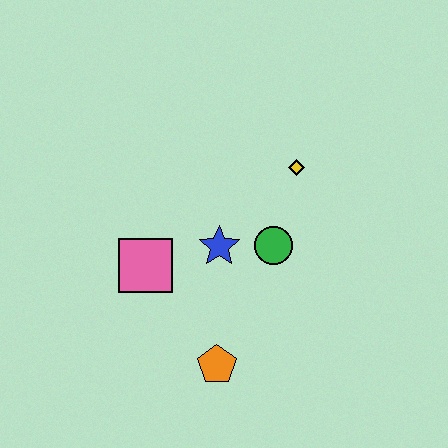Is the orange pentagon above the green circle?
No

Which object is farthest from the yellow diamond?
The orange pentagon is farthest from the yellow diamond.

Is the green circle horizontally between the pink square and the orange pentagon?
No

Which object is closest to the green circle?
The blue star is closest to the green circle.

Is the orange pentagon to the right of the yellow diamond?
No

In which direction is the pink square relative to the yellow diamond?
The pink square is to the left of the yellow diamond.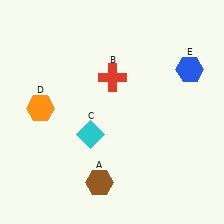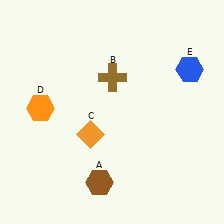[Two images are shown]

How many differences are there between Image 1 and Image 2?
There are 2 differences between the two images.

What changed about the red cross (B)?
In Image 1, B is red. In Image 2, it changed to brown.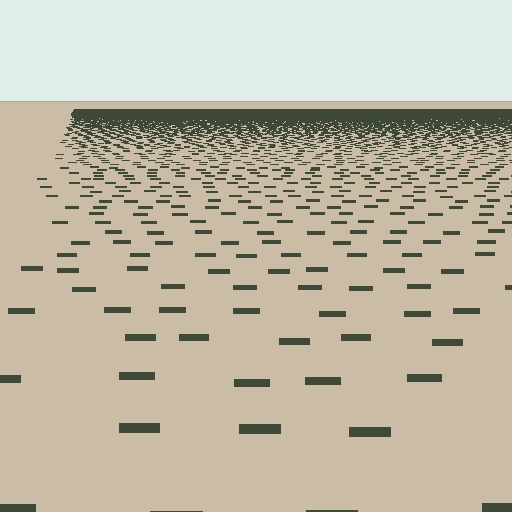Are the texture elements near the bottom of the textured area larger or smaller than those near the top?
Larger. Near the bottom, elements are closer to the viewer and appear at a bigger on-screen size.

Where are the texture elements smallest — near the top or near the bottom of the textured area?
Near the top.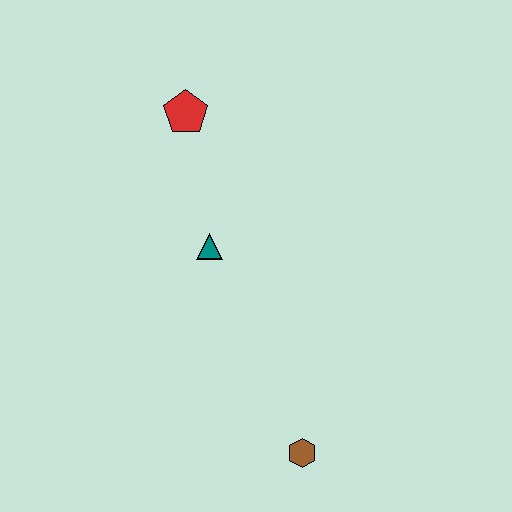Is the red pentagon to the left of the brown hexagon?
Yes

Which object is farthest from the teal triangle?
The brown hexagon is farthest from the teal triangle.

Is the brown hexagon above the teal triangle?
No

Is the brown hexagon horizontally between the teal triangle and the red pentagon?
No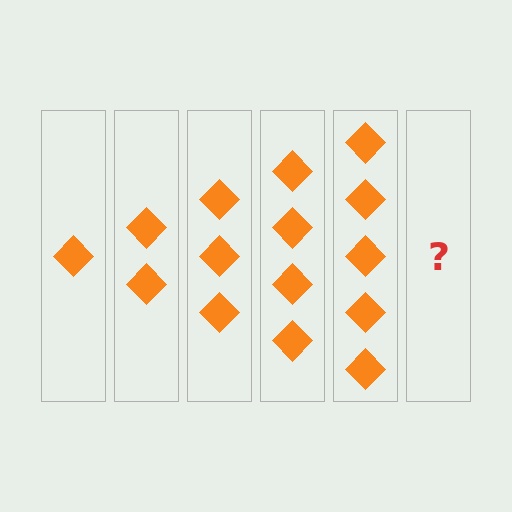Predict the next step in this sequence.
The next step is 6 diamonds.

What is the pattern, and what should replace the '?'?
The pattern is that each step adds one more diamond. The '?' should be 6 diamonds.